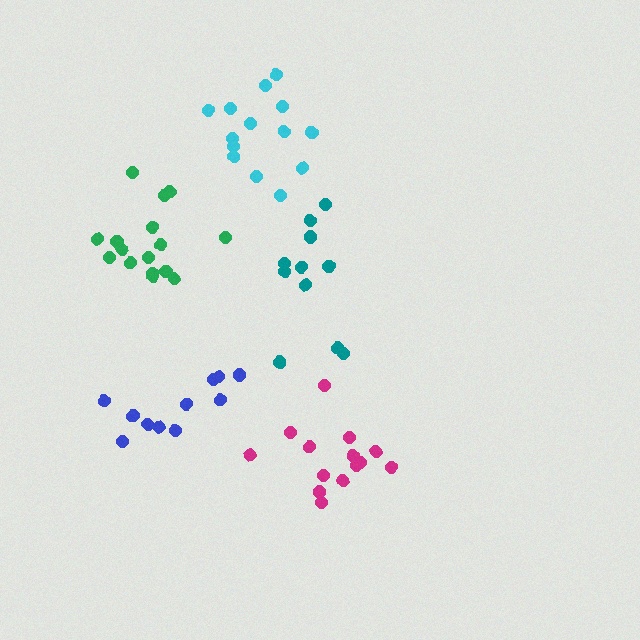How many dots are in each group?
Group 1: 16 dots, Group 2: 11 dots, Group 3: 14 dots, Group 4: 14 dots, Group 5: 12 dots (67 total).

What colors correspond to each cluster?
The clusters are colored: green, blue, cyan, magenta, teal.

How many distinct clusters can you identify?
There are 5 distinct clusters.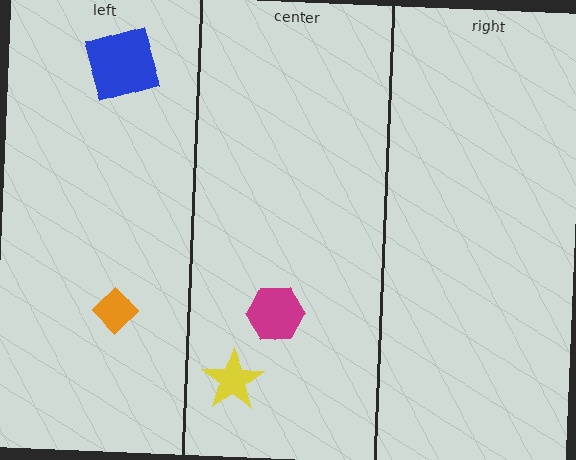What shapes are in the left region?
The blue square, the orange diamond.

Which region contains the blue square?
The left region.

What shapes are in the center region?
The yellow star, the magenta hexagon.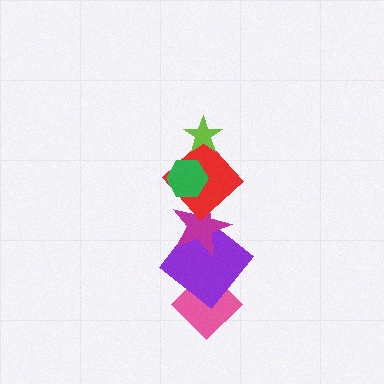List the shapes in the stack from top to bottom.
From top to bottom: the lime star, the green hexagon, the red diamond, the magenta star, the purple diamond, the pink diamond.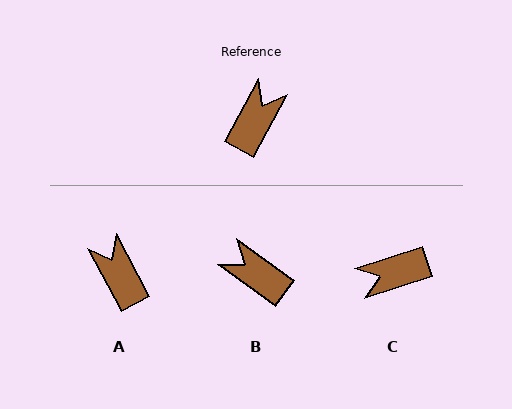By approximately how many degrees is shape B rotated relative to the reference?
Approximately 83 degrees counter-clockwise.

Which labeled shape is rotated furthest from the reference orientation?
C, about 136 degrees away.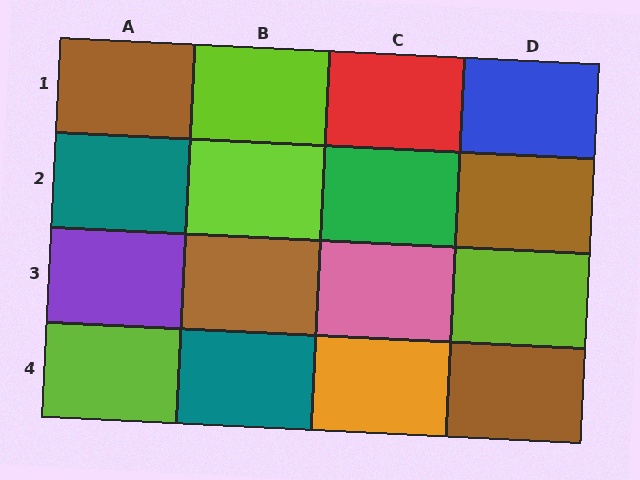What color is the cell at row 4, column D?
Brown.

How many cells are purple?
1 cell is purple.